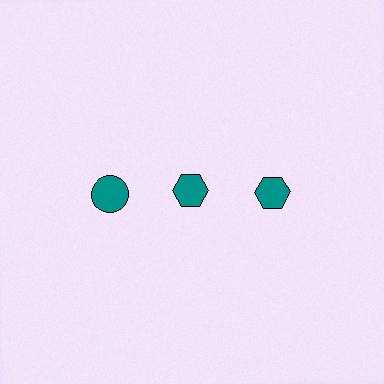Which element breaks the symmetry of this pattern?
The teal circle in the top row, leftmost column breaks the symmetry. All other shapes are teal hexagons.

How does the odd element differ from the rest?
It has a different shape: circle instead of hexagon.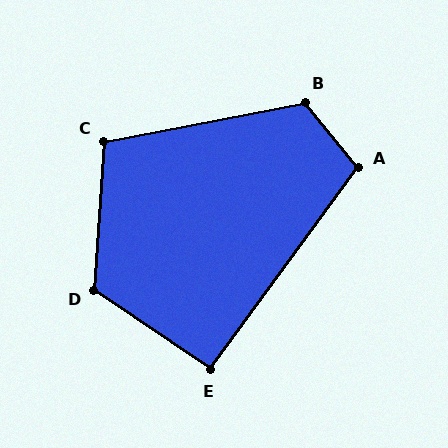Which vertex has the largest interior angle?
D, at approximately 121 degrees.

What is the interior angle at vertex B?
Approximately 119 degrees (obtuse).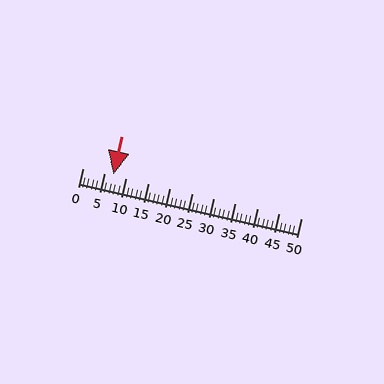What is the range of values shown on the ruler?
The ruler shows values from 0 to 50.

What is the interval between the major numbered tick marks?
The major tick marks are spaced 5 units apart.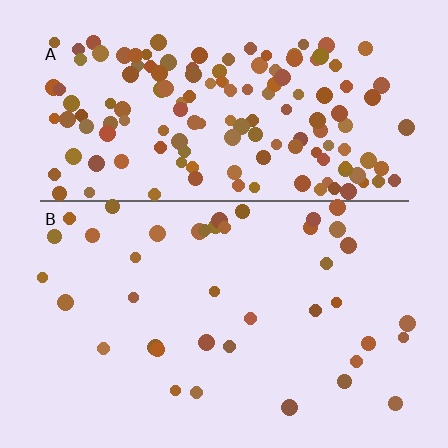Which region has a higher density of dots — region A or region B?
A (the top).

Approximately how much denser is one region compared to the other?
Approximately 3.8× — region A over region B.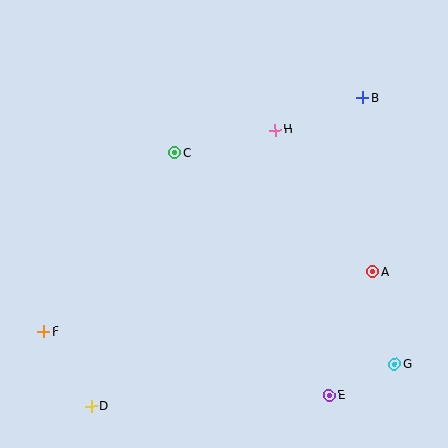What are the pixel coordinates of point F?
Point F is at (44, 332).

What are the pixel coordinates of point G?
Point G is at (395, 364).